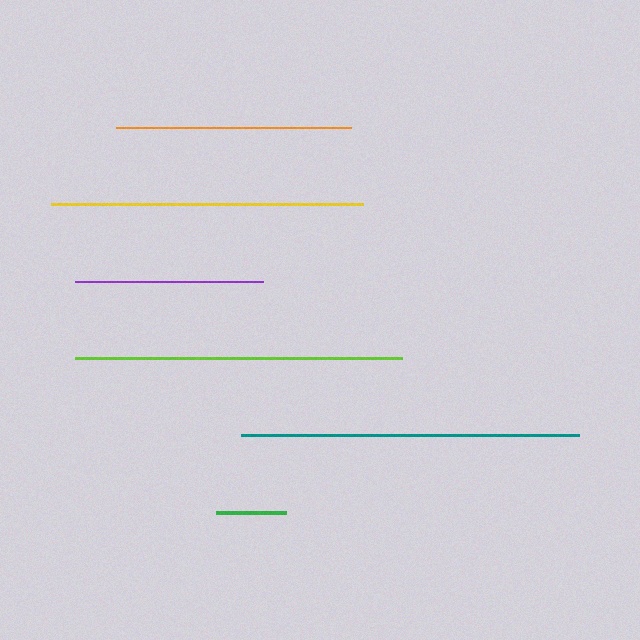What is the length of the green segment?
The green segment is approximately 69 pixels long.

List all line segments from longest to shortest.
From longest to shortest: teal, lime, yellow, orange, purple, green.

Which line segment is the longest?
The teal line is the longest at approximately 338 pixels.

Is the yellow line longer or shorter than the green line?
The yellow line is longer than the green line.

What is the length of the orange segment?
The orange segment is approximately 234 pixels long.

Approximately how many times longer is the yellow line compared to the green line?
The yellow line is approximately 4.5 times the length of the green line.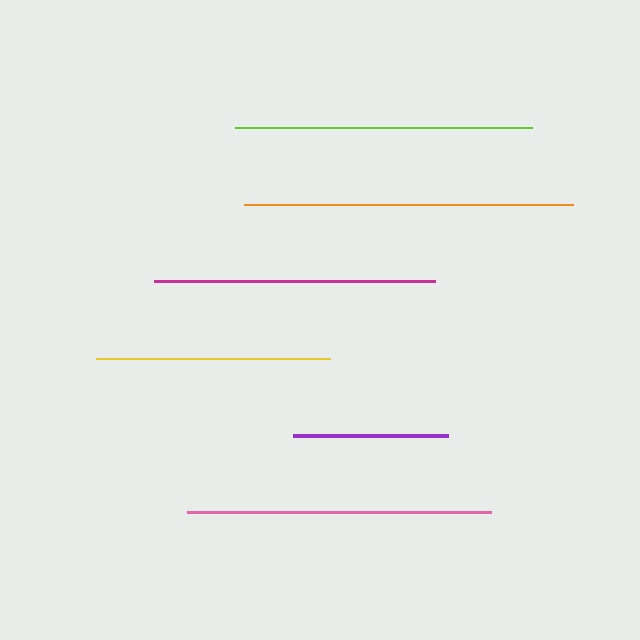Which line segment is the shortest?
The purple line is the shortest at approximately 155 pixels.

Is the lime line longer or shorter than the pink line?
The pink line is longer than the lime line.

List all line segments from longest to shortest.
From longest to shortest: orange, pink, lime, magenta, yellow, purple.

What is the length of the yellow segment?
The yellow segment is approximately 234 pixels long.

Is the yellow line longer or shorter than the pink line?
The pink line is longer than the yellow line.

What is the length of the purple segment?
The purple segment is approximately 155 pixels long.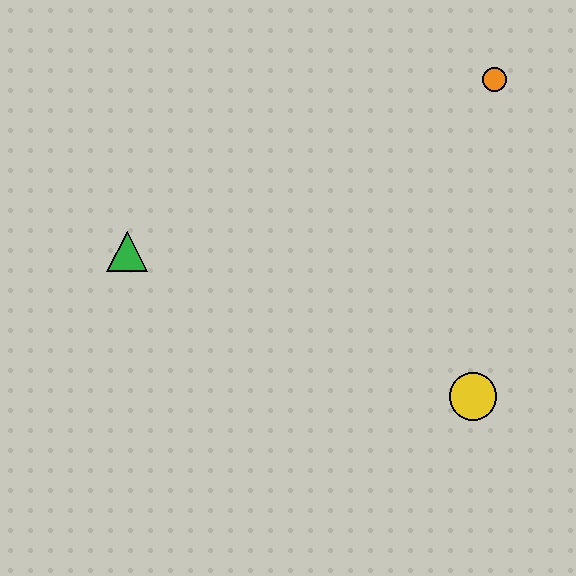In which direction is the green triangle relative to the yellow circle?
The green triangle is to the left of the yellow circle.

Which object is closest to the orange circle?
The yellow circle is closest to the orange circle.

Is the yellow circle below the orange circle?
Yes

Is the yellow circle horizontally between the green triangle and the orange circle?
Yes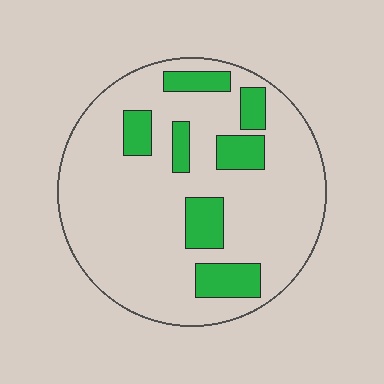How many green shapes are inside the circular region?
7.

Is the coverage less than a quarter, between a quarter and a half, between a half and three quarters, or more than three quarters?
Less than a quarter.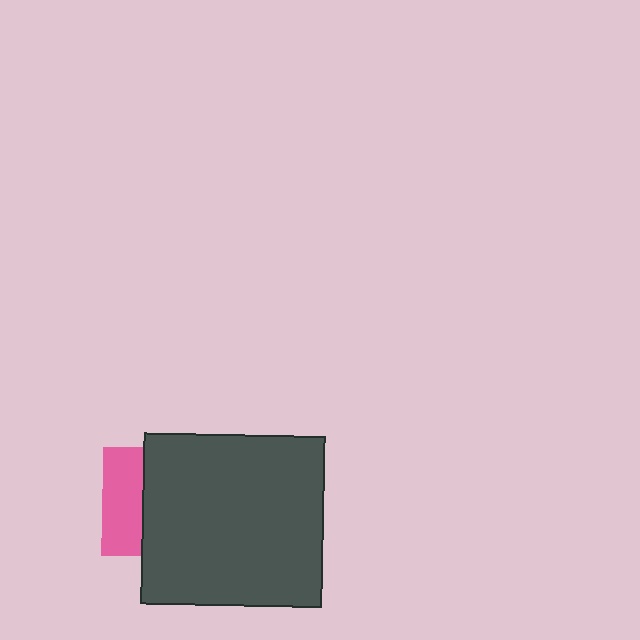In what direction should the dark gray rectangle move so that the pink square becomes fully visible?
The dark gray rectangle should move right. That is the shortest direction to clear the overlap and leave the pink square fully visible.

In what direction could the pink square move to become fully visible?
The pink square could move left. That would shift it out from behind the dark gray rectangle entirely.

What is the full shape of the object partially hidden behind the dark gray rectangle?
The partially hidden object is a pink square.